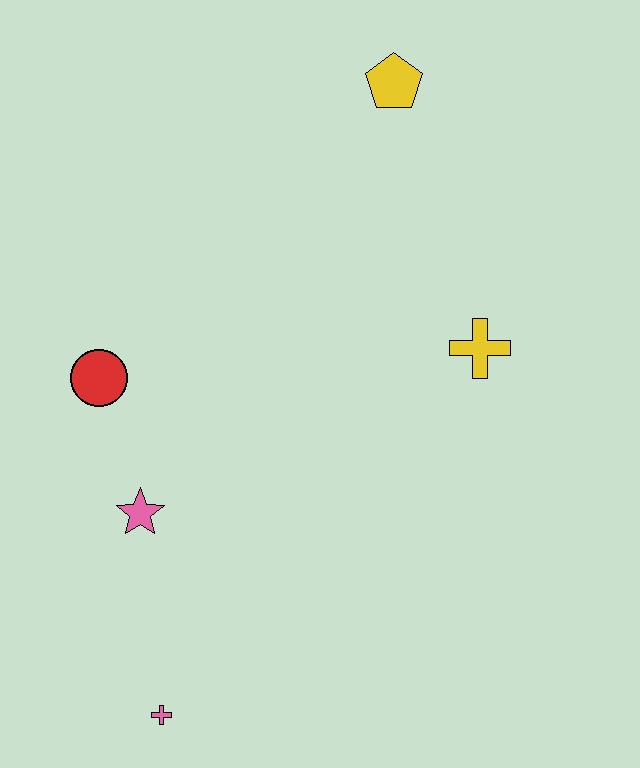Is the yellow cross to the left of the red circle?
No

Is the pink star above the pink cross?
Yes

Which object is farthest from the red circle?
The yellow pentagon is farthest from the red circle.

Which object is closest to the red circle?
The pink star is closest to the red circle.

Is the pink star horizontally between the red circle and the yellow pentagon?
Yes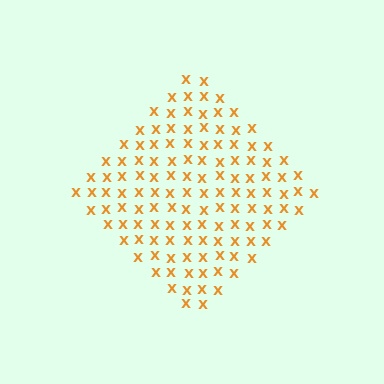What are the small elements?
The small elements are letter X's.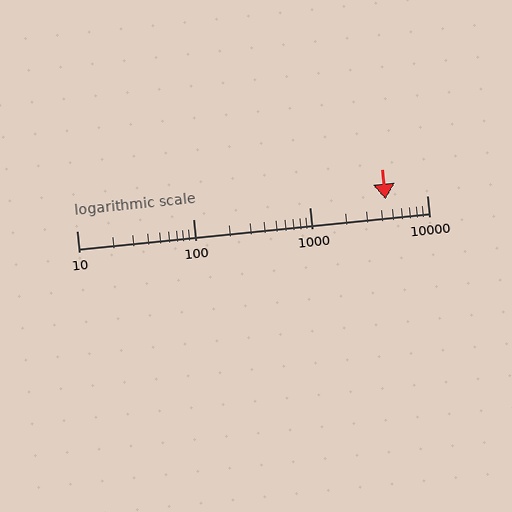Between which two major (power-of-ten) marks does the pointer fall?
The pointer is between 1000 and 10000.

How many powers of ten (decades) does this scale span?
The scale spans 3 decades, from 10 to 10000.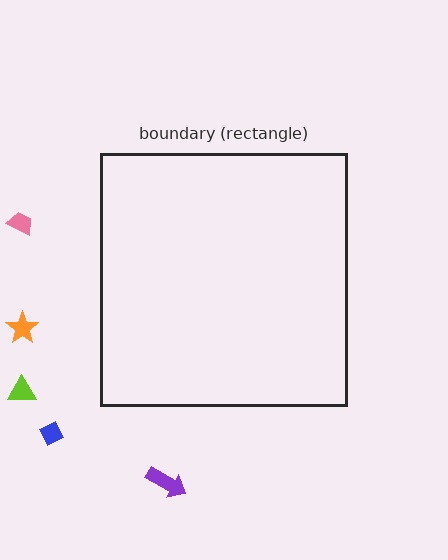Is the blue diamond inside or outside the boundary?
Outside.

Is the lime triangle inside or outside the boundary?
Outside.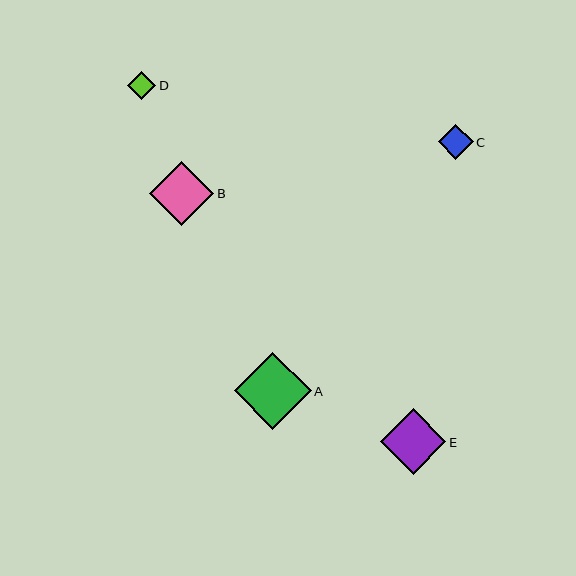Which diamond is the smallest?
Diamond D is the smallest with a size of approximately 29 pixels.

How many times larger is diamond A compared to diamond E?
Diamond A is approximately 1.2 times the size of diamond E.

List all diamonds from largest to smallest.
From largest to smallest: A, E, B, C, D.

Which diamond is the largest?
Diamond A is the largest with a size of approximately 77 pixels.